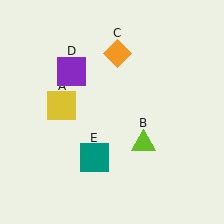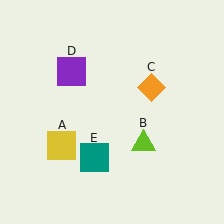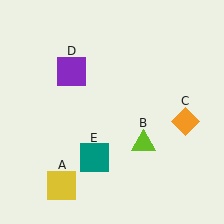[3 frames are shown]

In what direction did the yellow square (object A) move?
The yellow square (object A) moved down.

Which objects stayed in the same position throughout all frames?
Lime triangle (object B) and purple square (object D) and teal square (object E) remained stationary.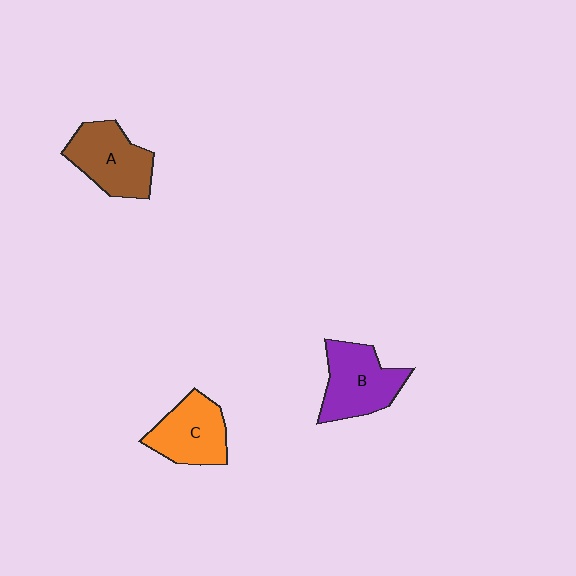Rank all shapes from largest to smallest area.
From largest to smallest: B (purple), A (brown), C (orange).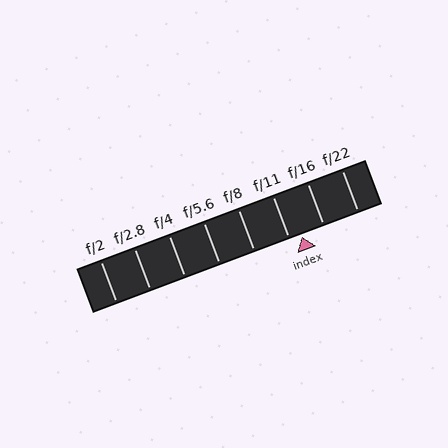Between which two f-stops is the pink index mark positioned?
The index mark is between f/11 and f/16.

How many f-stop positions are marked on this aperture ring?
There are 8 f-stop positions marked.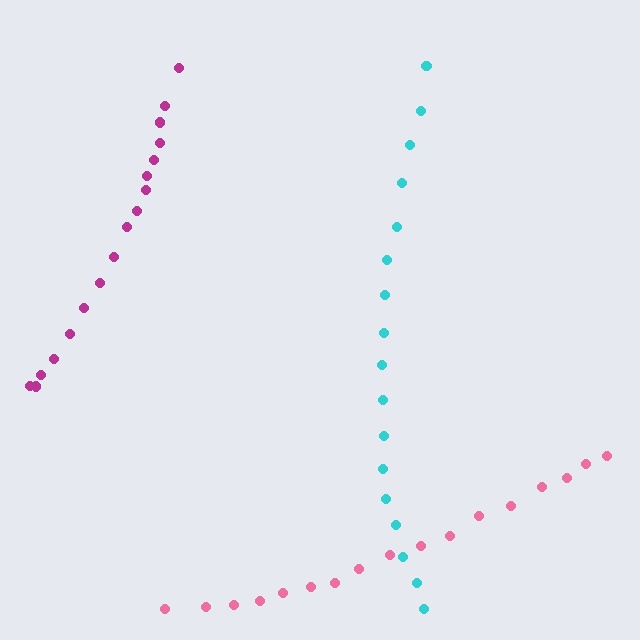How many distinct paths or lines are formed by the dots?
There are 3 distinct paths.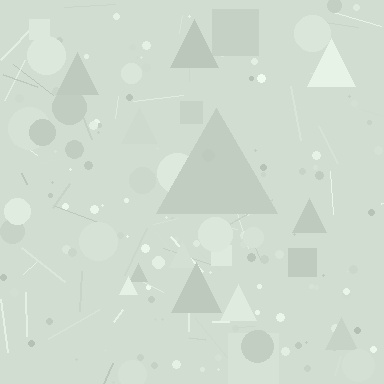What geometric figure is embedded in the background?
A triangle is embedded in the background.